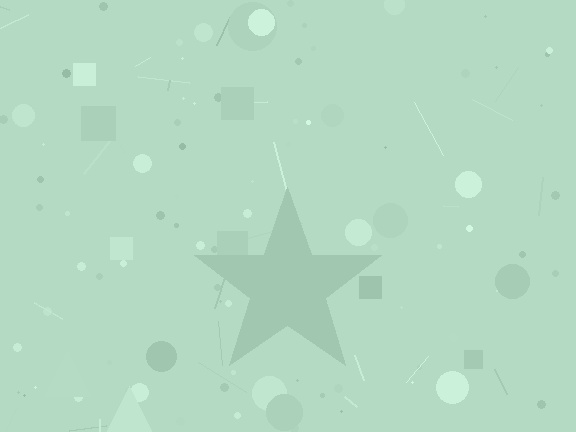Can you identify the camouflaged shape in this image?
The camouflaged shape is a star.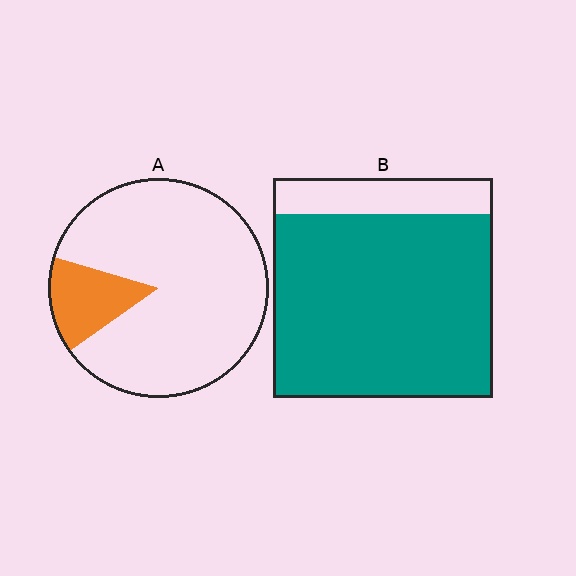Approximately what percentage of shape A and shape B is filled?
A is approximately 15% and B is approximately 85%.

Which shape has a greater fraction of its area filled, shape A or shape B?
Shape B.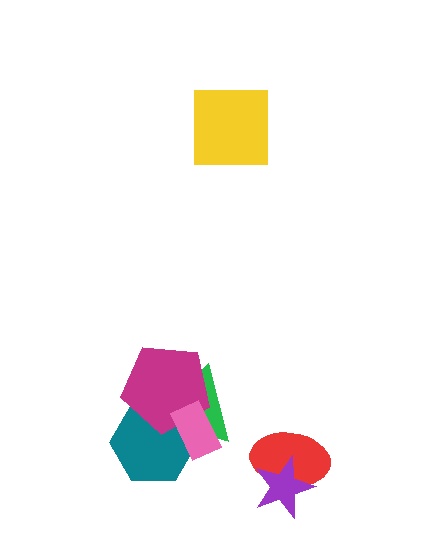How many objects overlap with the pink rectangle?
3 objects overlap with the pink rectangle.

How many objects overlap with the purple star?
1 object overlaps with the purple star.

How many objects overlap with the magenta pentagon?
3 objects overlap with the magenta pentagon.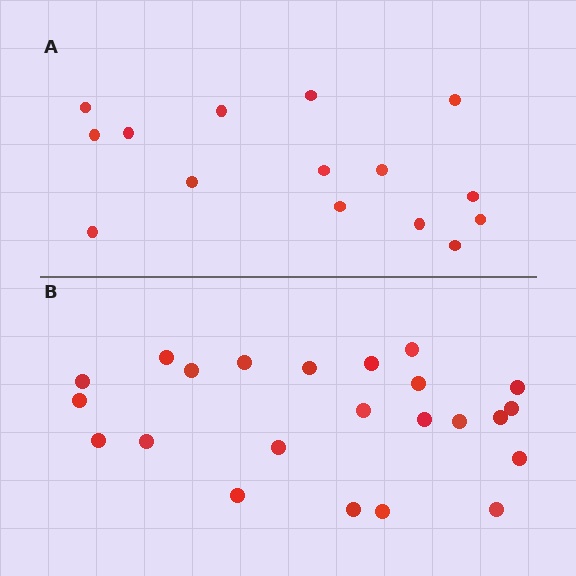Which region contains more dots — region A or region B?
Region B (the bottom region) has more dots.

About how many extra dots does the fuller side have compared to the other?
Region B has roughly 8 or so more dots than region A.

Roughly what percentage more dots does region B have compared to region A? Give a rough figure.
About 55% more.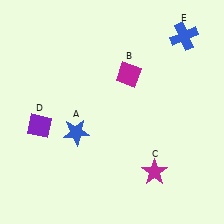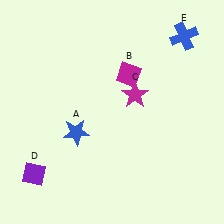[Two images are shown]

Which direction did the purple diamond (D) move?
The purple diamond (D) moved down.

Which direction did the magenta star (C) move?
The magenta star (C) moved up.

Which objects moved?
The objects that moved are: the magenta star (C), the purple diamond (D).